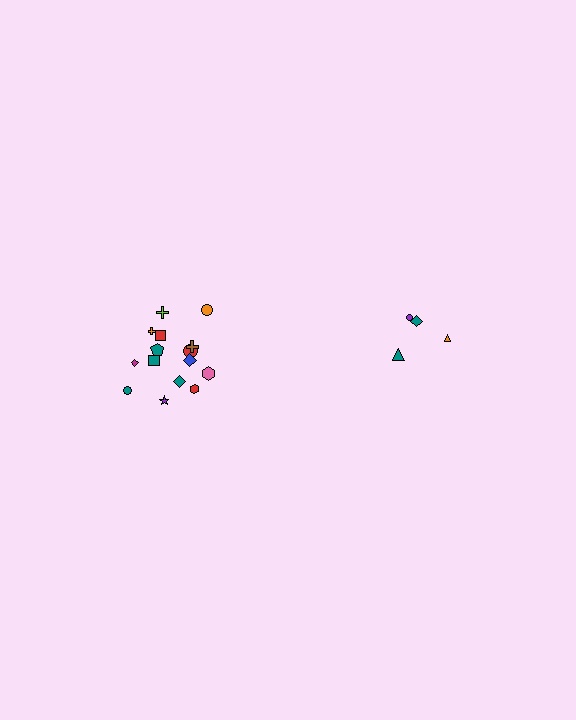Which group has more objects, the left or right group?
The left group.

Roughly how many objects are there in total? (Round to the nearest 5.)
Roughly 20 objects in total.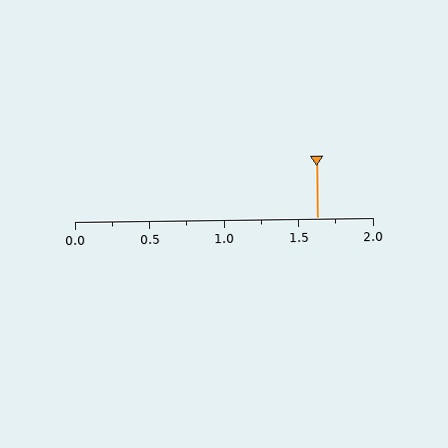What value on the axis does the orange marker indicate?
The marker indicates approximately 1.62.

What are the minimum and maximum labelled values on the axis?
The axis runs from 0.0 to 2.0.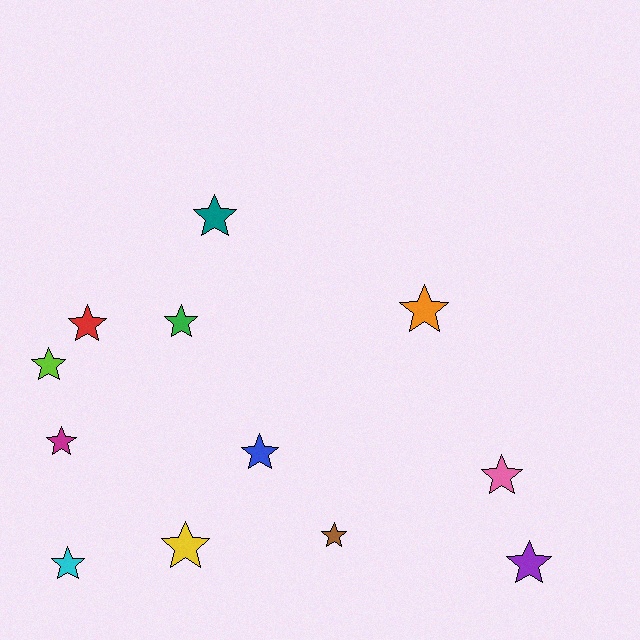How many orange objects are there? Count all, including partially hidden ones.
There is 1 orange object.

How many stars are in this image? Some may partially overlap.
There are 12 stars.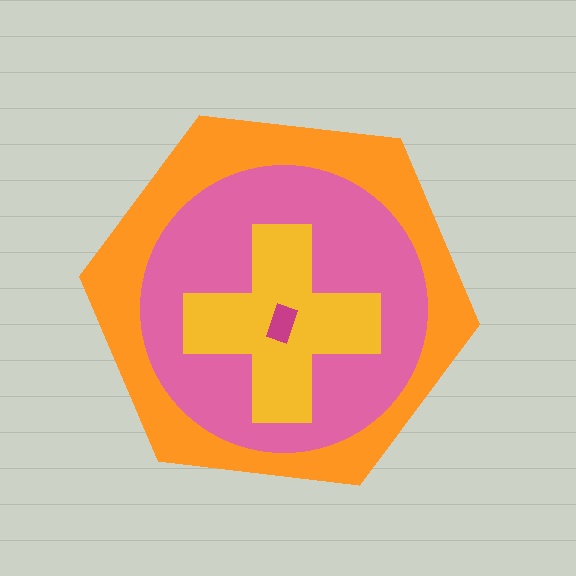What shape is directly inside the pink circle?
The yellow cross.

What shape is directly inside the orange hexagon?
The pink circle.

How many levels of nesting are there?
4.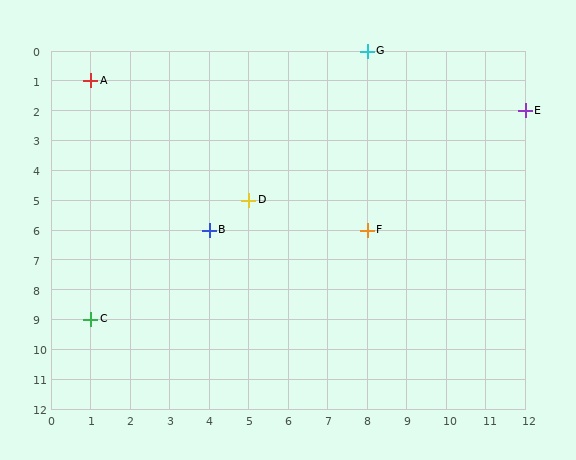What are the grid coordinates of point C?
Point C is at grid coordinates (1, 9).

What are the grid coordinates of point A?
Point A is at grid coordinates (1, 1).